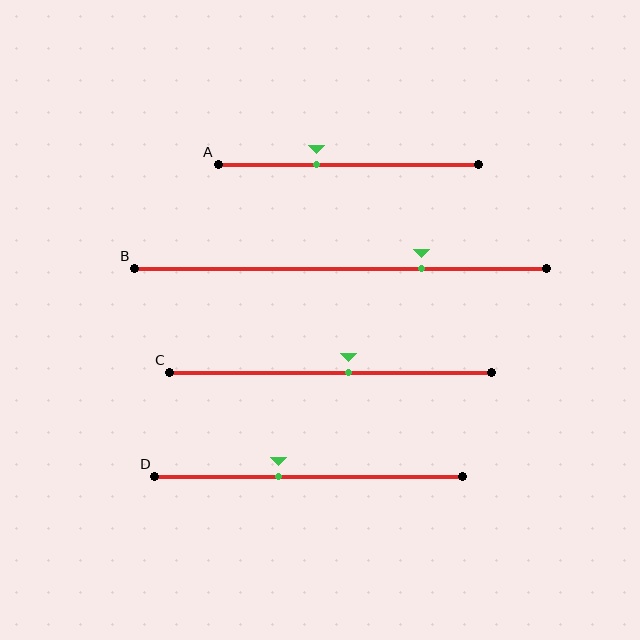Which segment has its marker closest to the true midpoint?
Segment C has its marker closest to the true midpoint.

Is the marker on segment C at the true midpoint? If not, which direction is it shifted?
No, the marker on segment C is shifted to the right by about 5% of the segment length.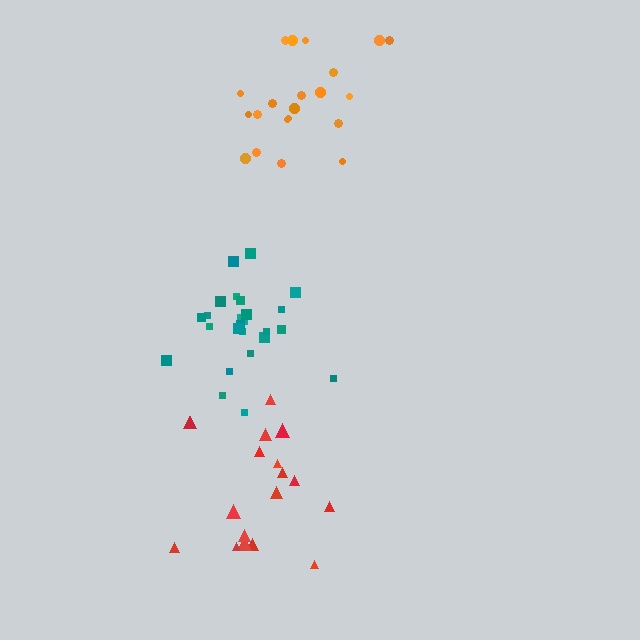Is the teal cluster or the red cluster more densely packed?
Teal.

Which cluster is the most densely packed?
Teal.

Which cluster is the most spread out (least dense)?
Red.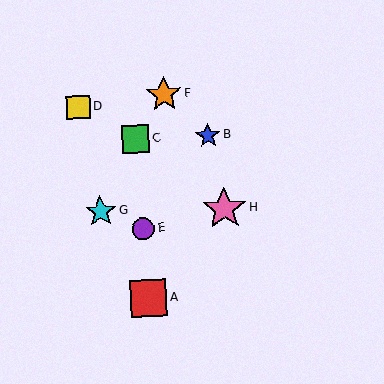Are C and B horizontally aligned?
Yes, both are at y≈139.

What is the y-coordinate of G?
Object G is at y≈212.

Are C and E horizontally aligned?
No, C is at y≈139 and E is at y≈229.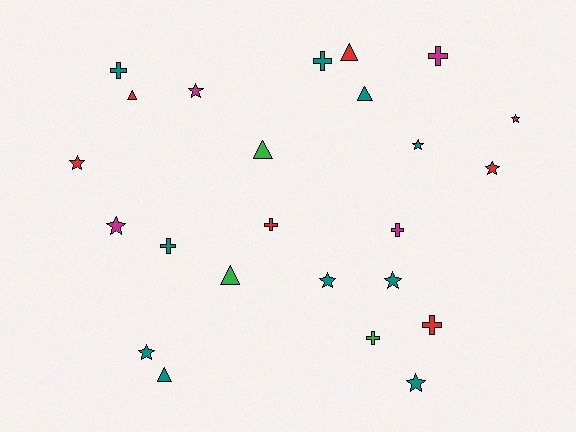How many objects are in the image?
There are 24 objects.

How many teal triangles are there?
There are 2 teal triangles.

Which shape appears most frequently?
Star, with 10 objects.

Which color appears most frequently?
Teal, with 10 objects.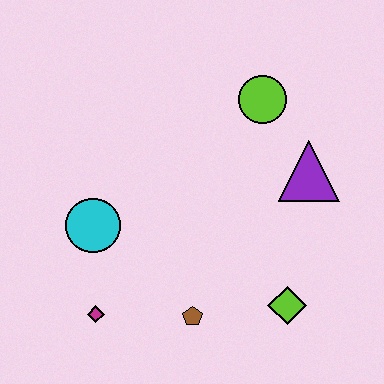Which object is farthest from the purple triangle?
The magenta diamond is farthest from the purple triangle.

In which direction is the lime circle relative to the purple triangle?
The lime circle is above the purple triangle.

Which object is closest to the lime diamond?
The brown pentagon is closest to the lime diamond.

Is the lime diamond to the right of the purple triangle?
No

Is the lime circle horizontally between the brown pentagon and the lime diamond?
Yes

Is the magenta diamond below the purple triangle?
Yes